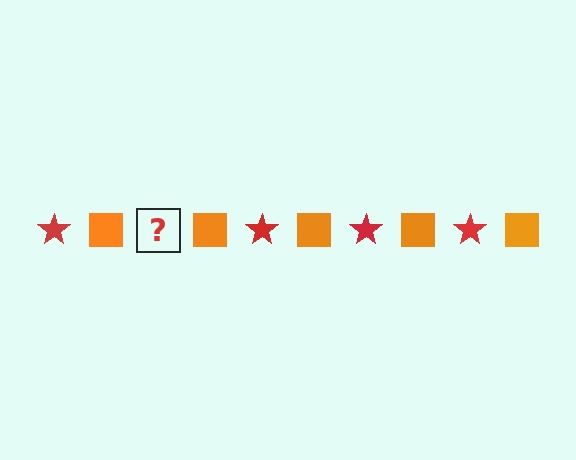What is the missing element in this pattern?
The missing element is a red star.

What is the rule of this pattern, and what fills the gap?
The rule is that the pattern alternates between red star and orange square. The gap should be filled with a red star.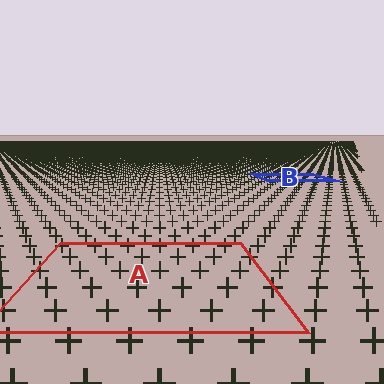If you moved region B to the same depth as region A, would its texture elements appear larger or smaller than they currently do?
They would appear larger. At a closer depth, the same texture elements are projected at a bigger on-screen size.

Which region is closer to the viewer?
Region A is closer. The texture elements there are larger and more spread out.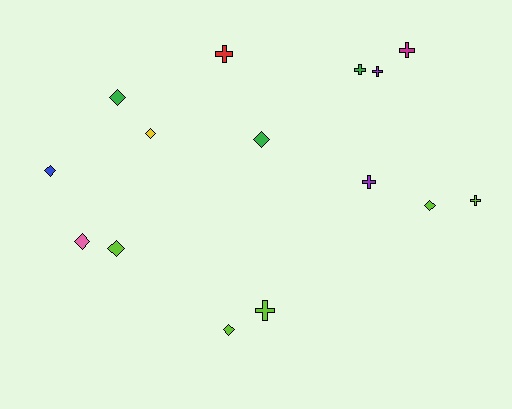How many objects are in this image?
There are 15 objects.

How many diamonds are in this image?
There are 8 diamonds.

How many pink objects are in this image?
There is 1 pink object.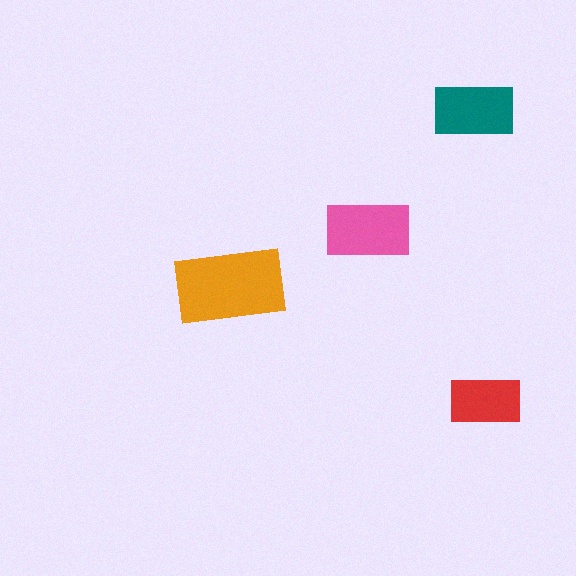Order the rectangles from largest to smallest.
the orange one, the pink one, the teal one, the red one.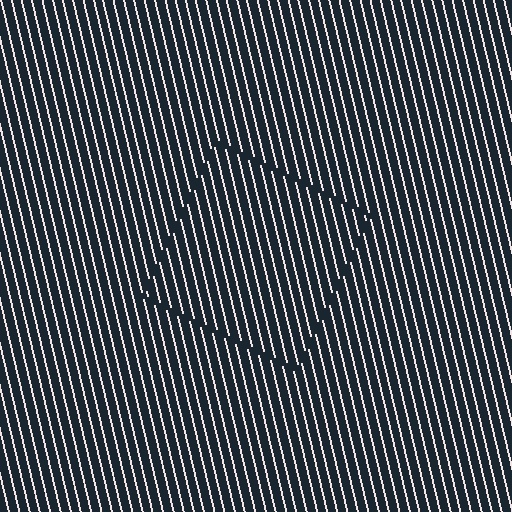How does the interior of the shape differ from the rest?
The interior of the shape contains the same grating, shifted by half a period — the contour is defined by the phase discontinuity where line-ends from the inner and outer gratings abut.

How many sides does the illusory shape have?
4 sides — the line-ends trace a square.